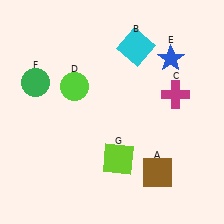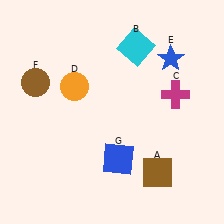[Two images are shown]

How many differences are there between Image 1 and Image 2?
There are 3 differences between the two images.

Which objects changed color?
D changed from lime to orange. F changed from green to brown. G changed from lime to blue.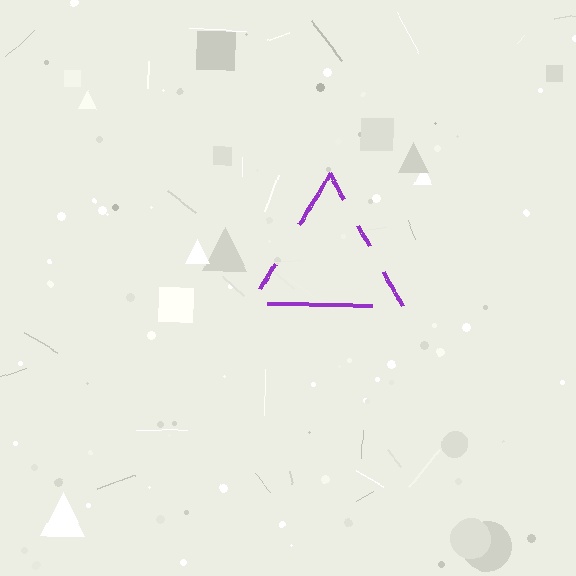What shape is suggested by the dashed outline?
The dashed outline suggests a triangle.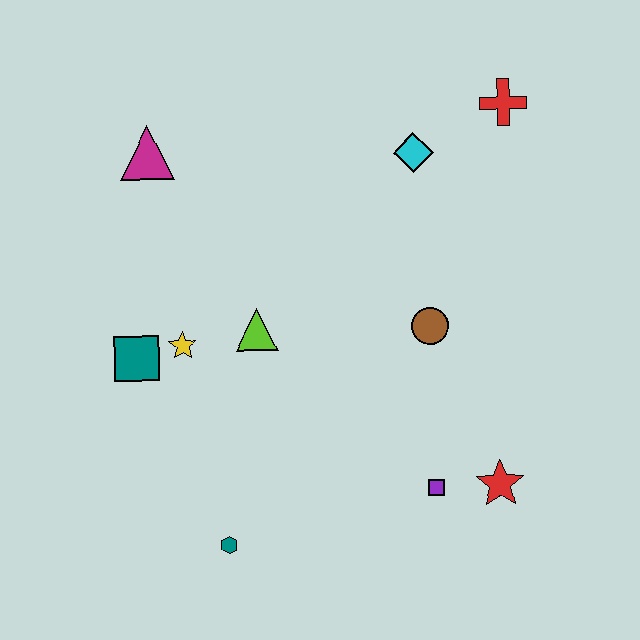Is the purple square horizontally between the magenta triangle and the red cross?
Yes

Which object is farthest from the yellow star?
The red cross is farthest from the yellow star.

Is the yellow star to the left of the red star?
Yes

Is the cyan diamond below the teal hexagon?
No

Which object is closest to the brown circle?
The purple square is closest to the brown circle.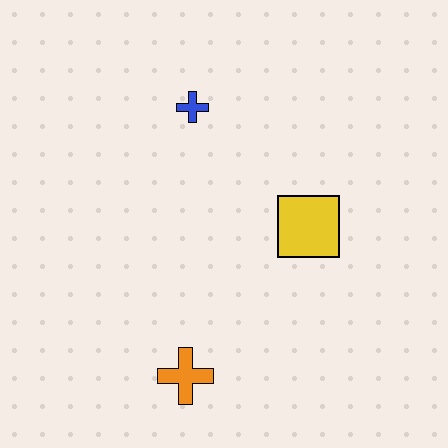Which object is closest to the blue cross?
The yellow square is closest to the blue cross.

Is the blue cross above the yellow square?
Yes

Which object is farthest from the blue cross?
The orange cross is farthest from the blue cross.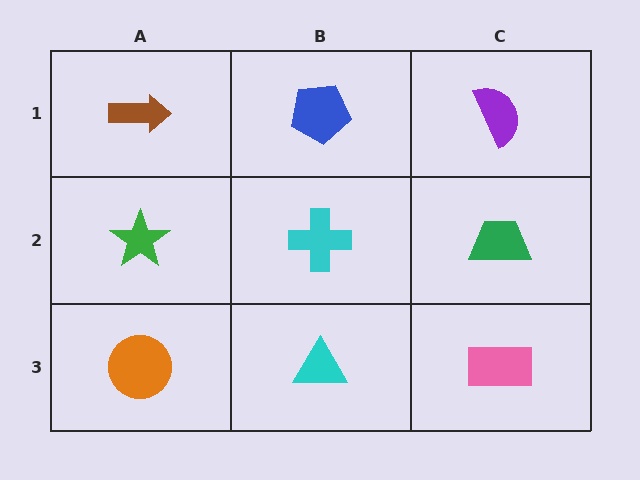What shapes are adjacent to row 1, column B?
A cyan cross (row 2, column B), a brown arrow (row 1, column A), a purple semicircle (row 1, column C).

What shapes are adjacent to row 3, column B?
A cyan cross (row 2, column B), an orange circle (row 3, column A), a pink rectangle (row 3, column C).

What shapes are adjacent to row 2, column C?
A purple semicircle (row 1, column C), a pink rectangle (row 3, column C), a cyan cross (row 2, column B).